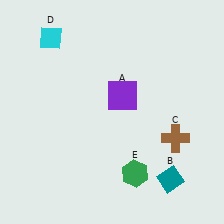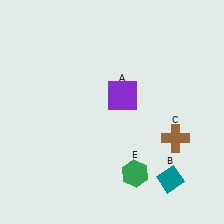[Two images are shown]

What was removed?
The cyan diamond (D) was removed in Image 2.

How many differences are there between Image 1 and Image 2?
There is 1 difference between the two images.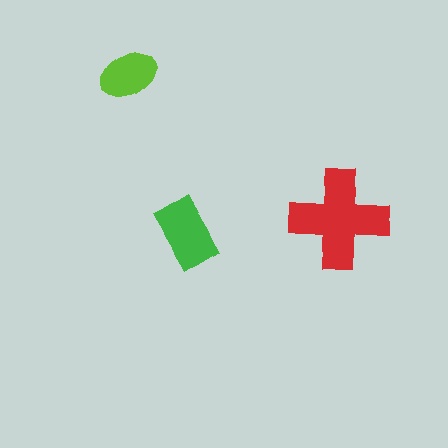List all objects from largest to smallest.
The red cross, the green rectangle, the lime ellipse.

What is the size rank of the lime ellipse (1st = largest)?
3rd.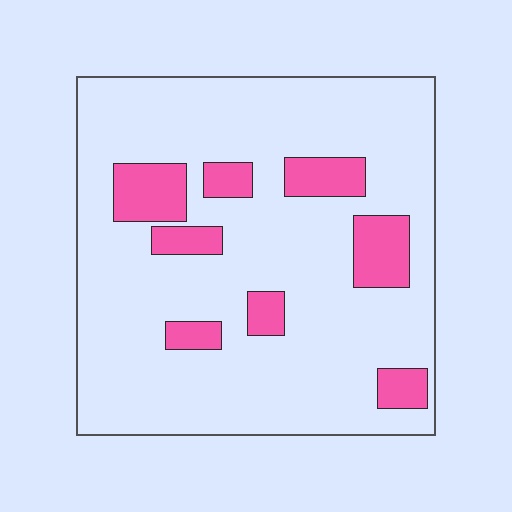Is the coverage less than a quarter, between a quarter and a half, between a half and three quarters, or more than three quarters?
Less than a quarter.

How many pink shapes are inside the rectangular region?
8.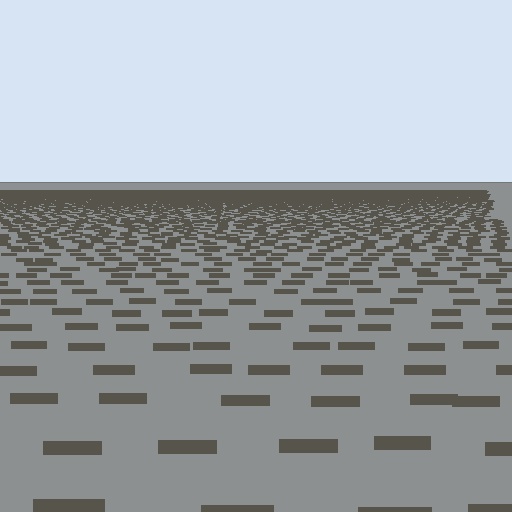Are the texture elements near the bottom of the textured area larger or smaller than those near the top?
Larger. Near the bottom, elements are closer to the viewer and appear at a bigger on-screen size.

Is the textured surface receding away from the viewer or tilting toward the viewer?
The surface is receding away from the viewer. Texture elements get smaller and denser toward the top.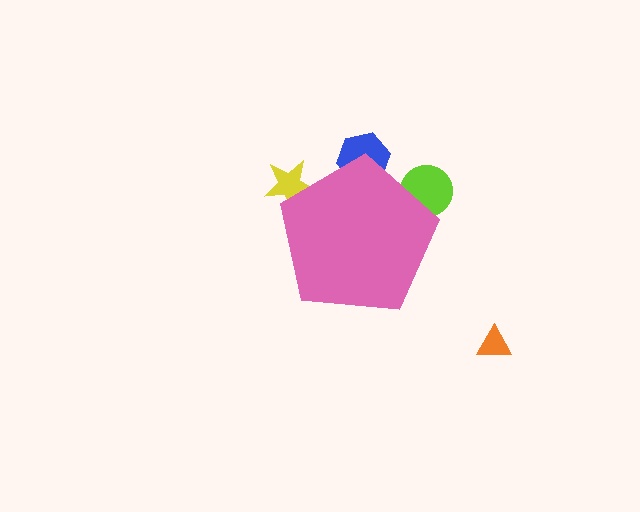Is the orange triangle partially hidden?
No, the orange triangle is fully visible.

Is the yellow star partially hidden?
Yes, the yellow star is partially hidden behind the pink pentagon.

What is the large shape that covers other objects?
A pink pentagon.